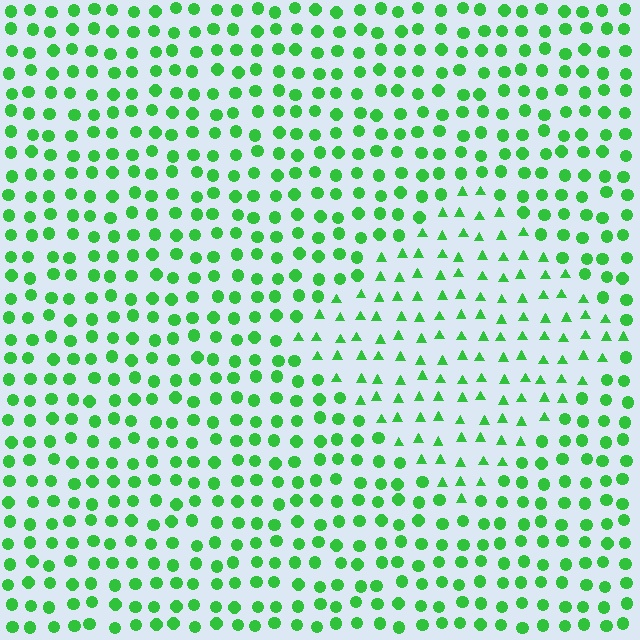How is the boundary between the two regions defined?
The boundary is defined by a change in element shape: triangles inside vs. circles outside. All elements share the same color and spacing.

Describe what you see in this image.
The image is filled with small green elements arranged in a uniform grid. A diamond-shaped region contains triangles, while the surrounding area contains circles. The boundary is defined purely by the change in element shape.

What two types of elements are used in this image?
The image uses triangles inside the diamond region and circles outside it.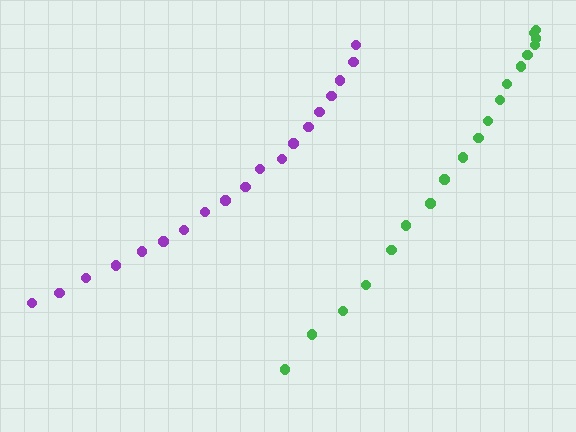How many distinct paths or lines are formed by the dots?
There are 2 distinct paths.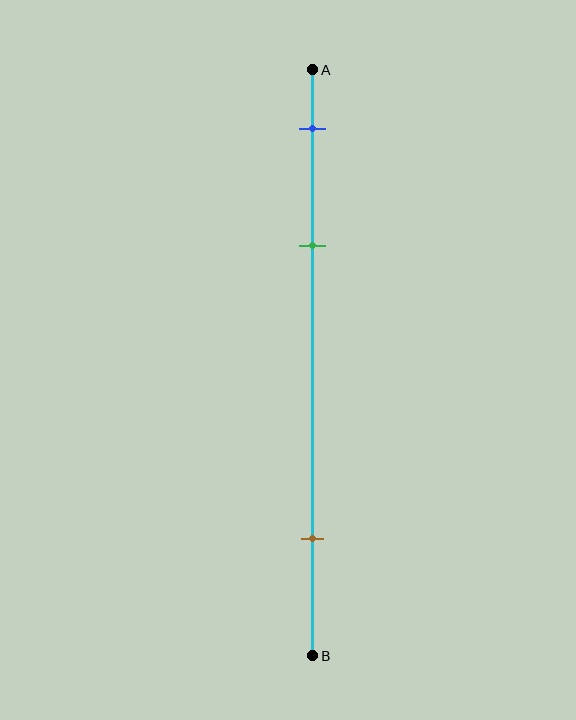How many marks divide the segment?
There are 3 marks dividing the segment.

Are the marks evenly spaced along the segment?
No, the marks are not evenly spaced.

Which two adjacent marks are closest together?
The blue and green marks are the closest adjacent pair.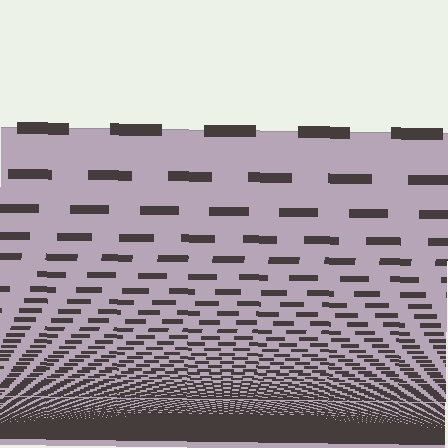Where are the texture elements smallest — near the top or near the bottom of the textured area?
Near the bottom.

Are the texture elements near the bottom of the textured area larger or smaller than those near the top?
Smaller. The gradient is inverted — elements near the bottom are smaller and denser.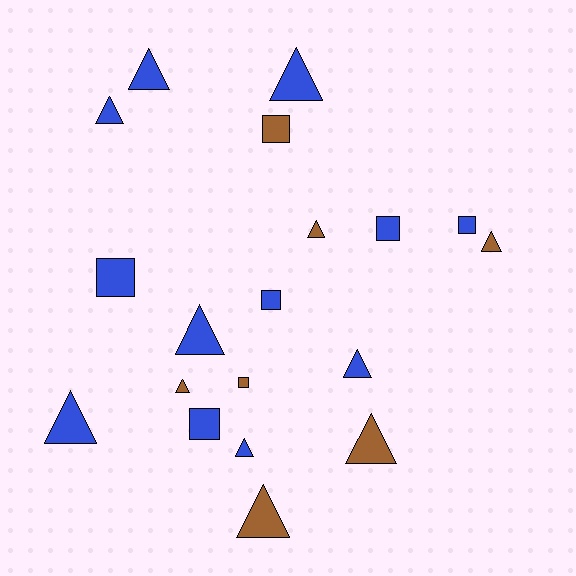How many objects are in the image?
There are 19 objects.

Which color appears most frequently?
Blue, with 12 objects.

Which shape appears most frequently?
Triangle, with 12 objects.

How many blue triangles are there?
There are 7 blue triangles.